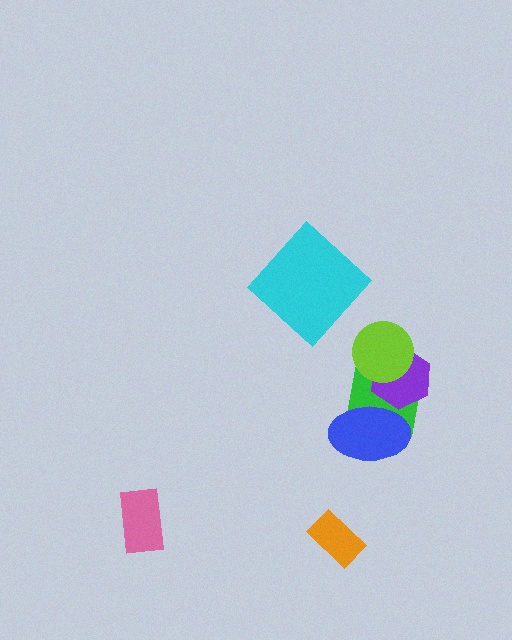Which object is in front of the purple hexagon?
The lime circle is in front of the purple hexagon.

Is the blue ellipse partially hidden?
Yes, it is partially covered by another shape.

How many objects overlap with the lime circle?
2 objects overlap with the lime circle.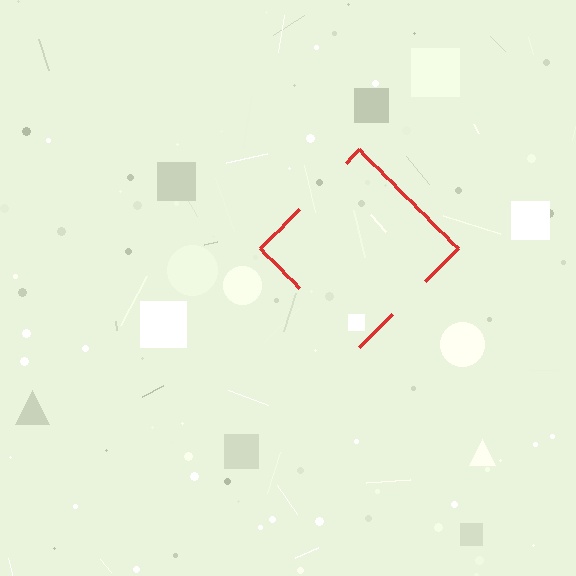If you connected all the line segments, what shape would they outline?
They would outline a diamond.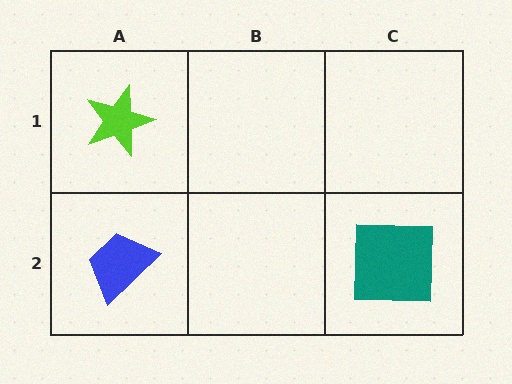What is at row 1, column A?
A lime star.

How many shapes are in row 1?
1 shape.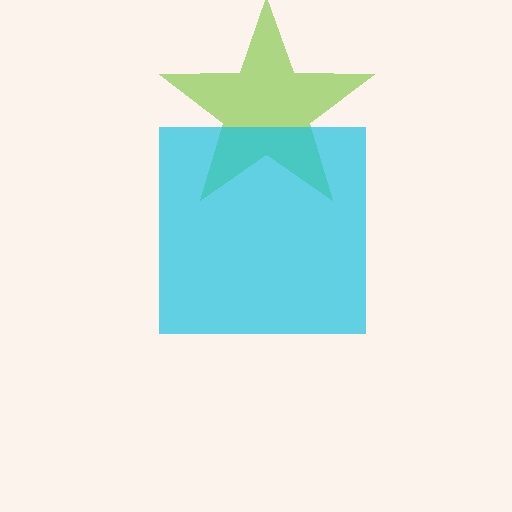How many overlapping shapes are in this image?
There are 2 overlapping shapes in the image.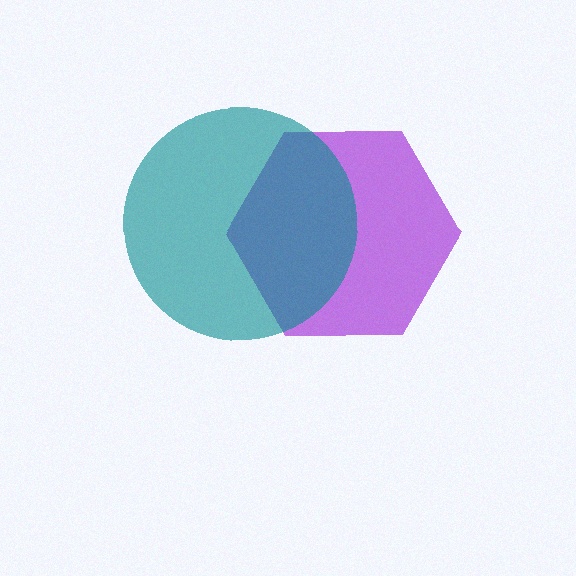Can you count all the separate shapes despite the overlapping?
Yes, there are 2 separate shapes.